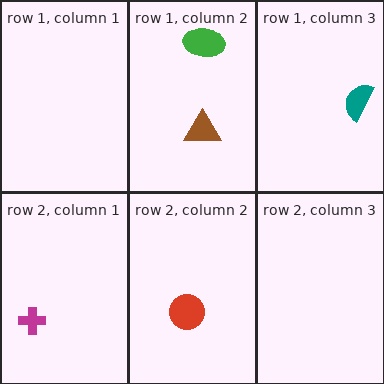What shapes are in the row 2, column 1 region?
The magenta cross.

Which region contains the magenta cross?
The row 2, column 1 region.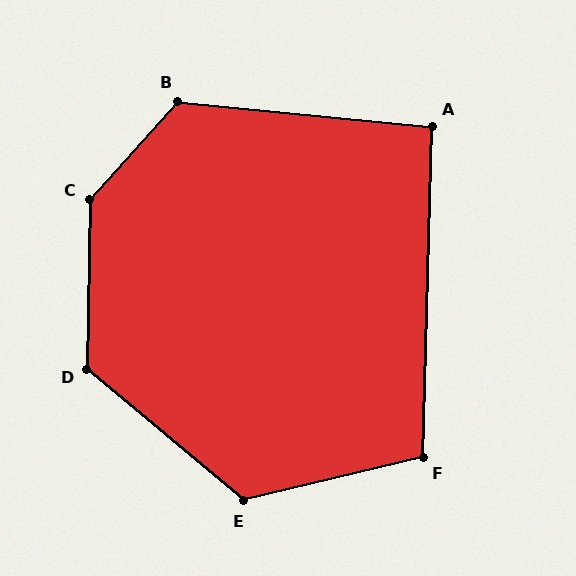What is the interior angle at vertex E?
Approximately 127 degrees (obtuse).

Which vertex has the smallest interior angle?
A, at approximately 94 degrees.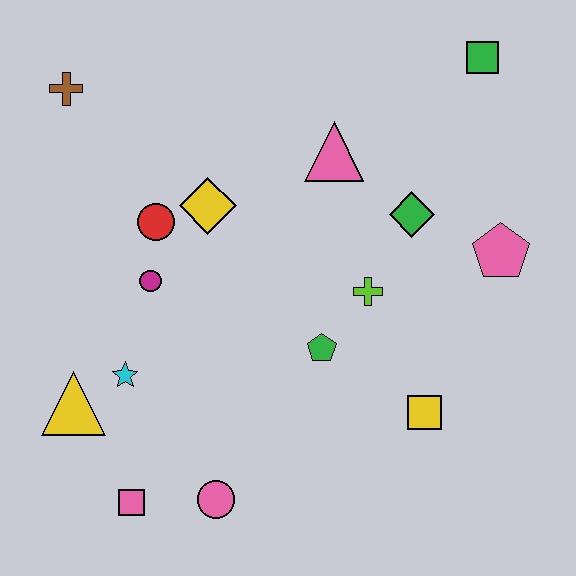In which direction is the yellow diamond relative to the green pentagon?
The yellow diamond is above the green pentagon.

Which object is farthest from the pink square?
The green square is farthest from the pink square.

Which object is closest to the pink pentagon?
The green diamond is closest to the pink pentagon.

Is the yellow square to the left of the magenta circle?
No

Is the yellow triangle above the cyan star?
No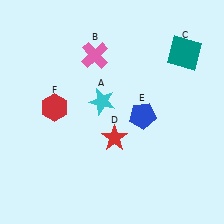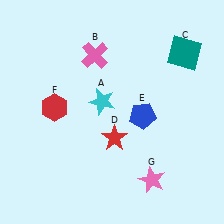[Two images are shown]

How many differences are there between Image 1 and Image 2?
There is 1 difference between the two images.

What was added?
A pink star (G) was added in Image 2.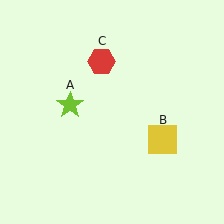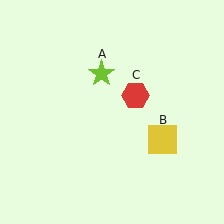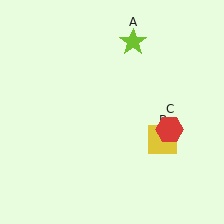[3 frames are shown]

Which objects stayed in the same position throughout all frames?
Yellow square (object B) remained stationary.